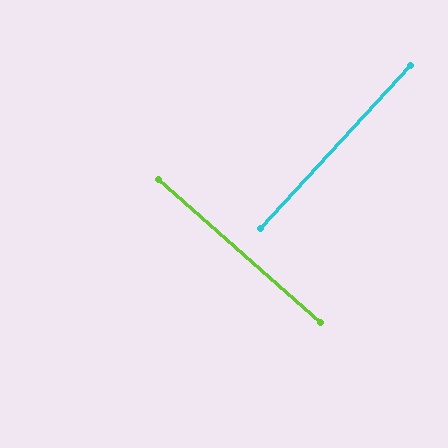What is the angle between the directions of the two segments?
Approximately 89 degrees.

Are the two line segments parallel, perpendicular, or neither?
Perpendicular — they meet at approximately 89°.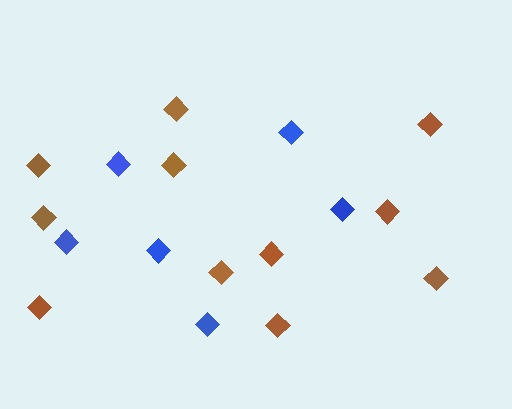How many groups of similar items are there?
There are 2 groups: one group of brown diamonds (11) and one group of blue diamonds (6).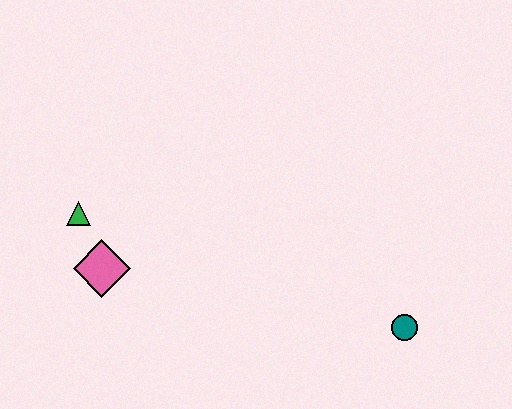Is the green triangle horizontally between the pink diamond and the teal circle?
No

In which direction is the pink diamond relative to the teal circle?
The pink diamond is to the left of the teal circle.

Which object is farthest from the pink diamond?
The teal circle is farthest from the pink diamond.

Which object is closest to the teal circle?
The pink diamond is closest to the teal circle.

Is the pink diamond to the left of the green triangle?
No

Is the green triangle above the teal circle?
Yes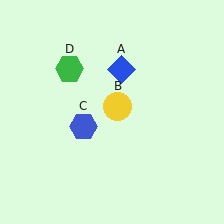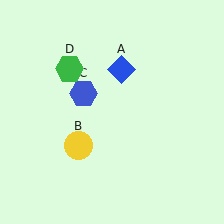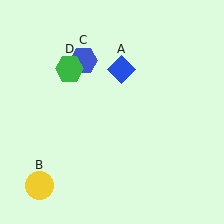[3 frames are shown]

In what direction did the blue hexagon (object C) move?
The blue hexagon (object C) moved up.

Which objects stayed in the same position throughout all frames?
Blue diamond (object A) and green hexagon (object D) remained stationary.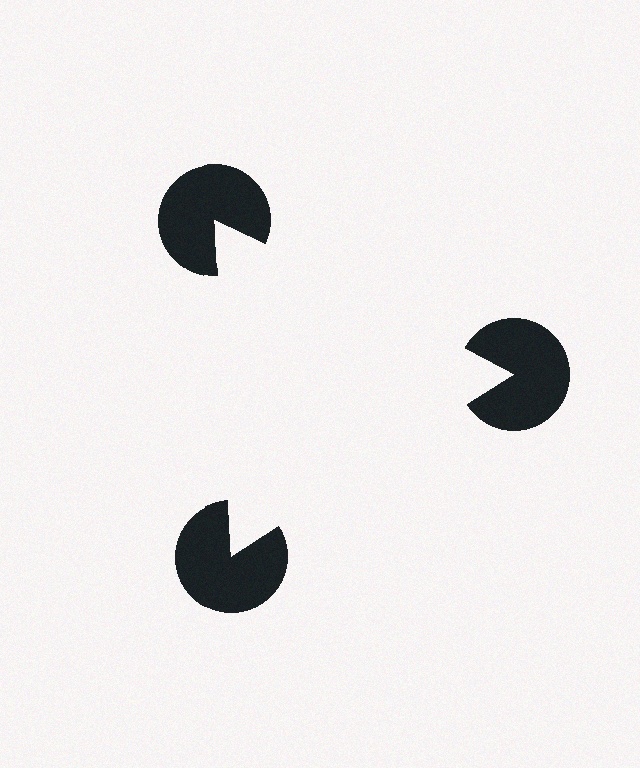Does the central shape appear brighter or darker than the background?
It typically appears slightly brighter than the background, even though no actual brightness change is drawn.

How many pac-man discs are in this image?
There are 3 — one at each vertex of the illusory triangle.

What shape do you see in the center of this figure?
An illusory triangle — its edges are inferred from the aligned wedge cuts in the pac-man discs, not physically drawn.